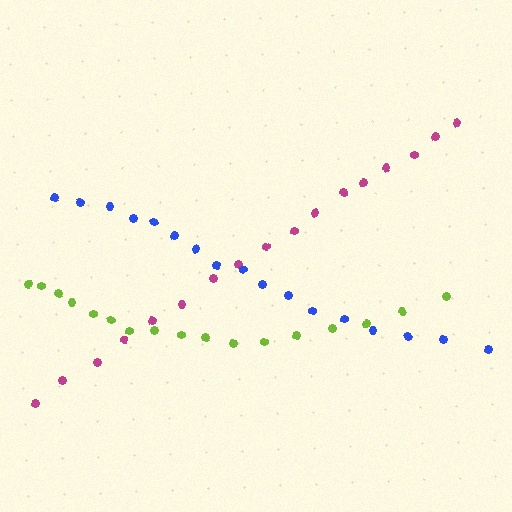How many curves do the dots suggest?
There are 3 distinct paths.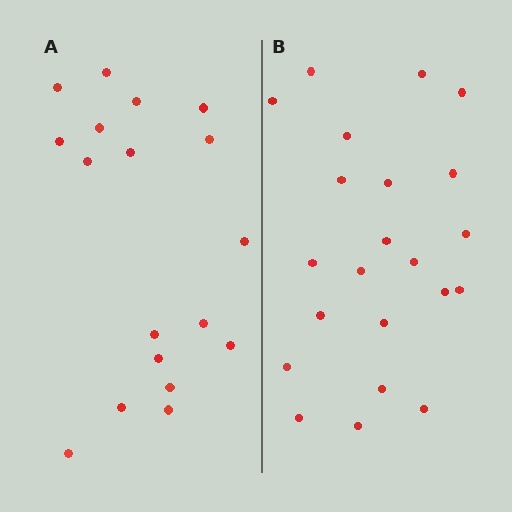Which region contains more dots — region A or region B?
Region B (the right region) has more dots.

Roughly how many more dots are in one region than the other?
Region B has about 4 more dots than region A.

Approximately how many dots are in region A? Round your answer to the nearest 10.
About 20 dots. (The exact count is 18, which rounds to 20.)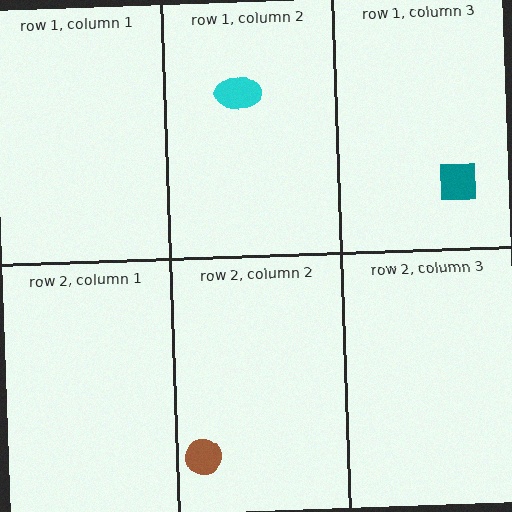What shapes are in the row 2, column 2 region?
The brown circle.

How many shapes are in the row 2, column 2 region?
1.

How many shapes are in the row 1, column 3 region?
1.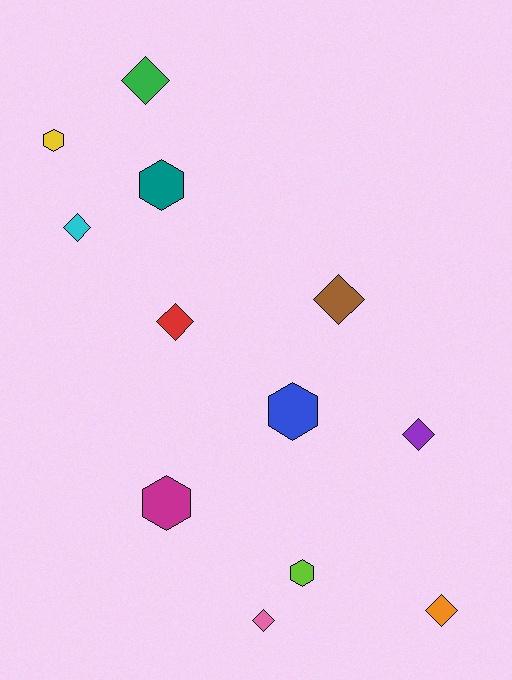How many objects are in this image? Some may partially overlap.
There are 12 objects.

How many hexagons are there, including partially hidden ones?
There are 5 hexagons.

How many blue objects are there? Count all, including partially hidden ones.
There is 1 blue object.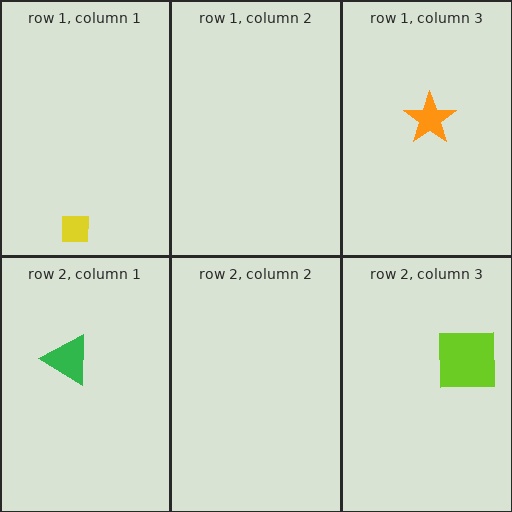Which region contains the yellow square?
The row 1, column 1 region.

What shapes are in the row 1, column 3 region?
The orange star.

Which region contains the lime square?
The row 2, column 3 region.